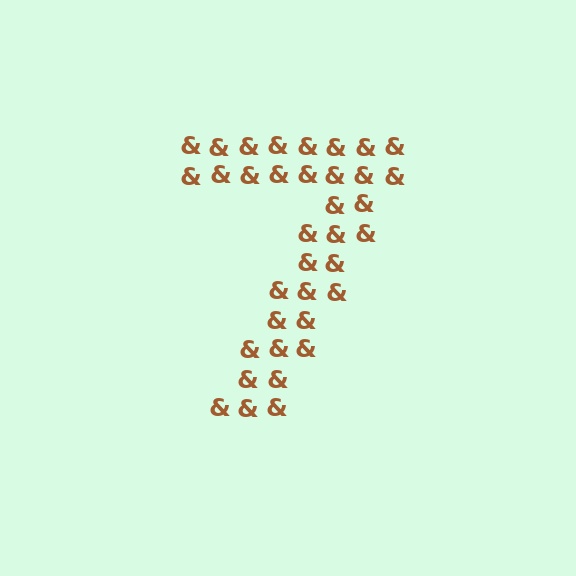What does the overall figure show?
The overall figure shows the digit 7.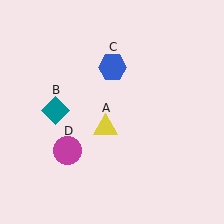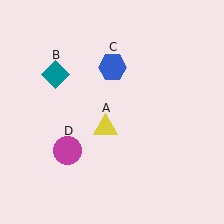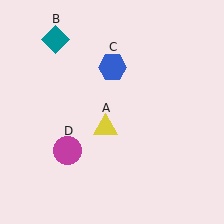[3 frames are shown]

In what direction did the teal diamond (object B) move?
The teal diamond (object B) moved up.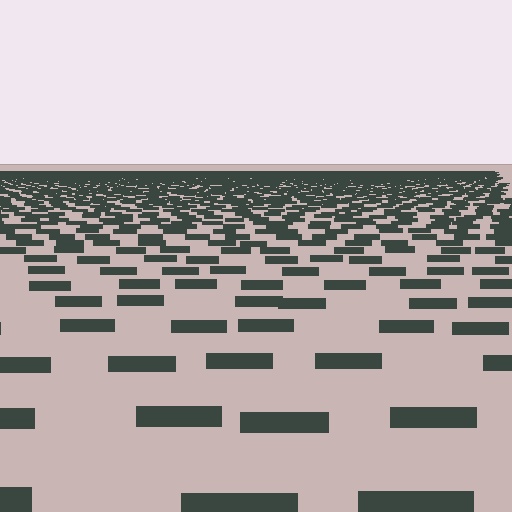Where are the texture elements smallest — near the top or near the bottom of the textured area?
Near the top.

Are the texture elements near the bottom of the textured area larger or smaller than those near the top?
Larger. Near the bottom, elements are closer to the viewer and appear at a bigger on-screen size.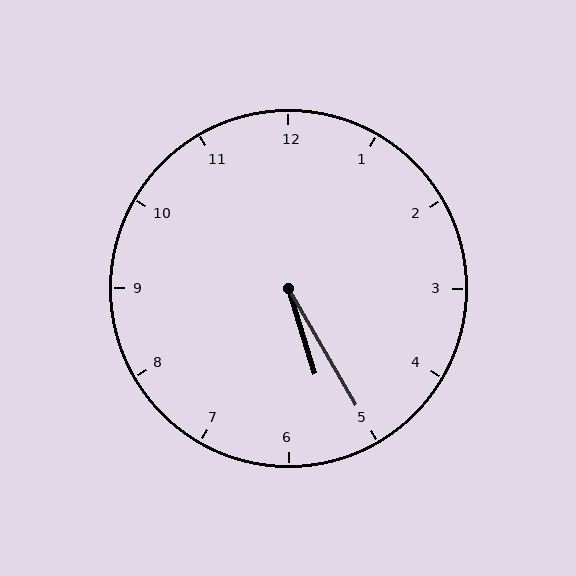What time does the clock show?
5:25.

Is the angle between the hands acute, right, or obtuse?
It is acute.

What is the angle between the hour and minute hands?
Approximately 12 degrees.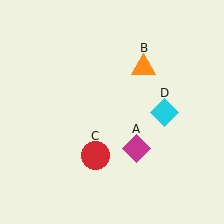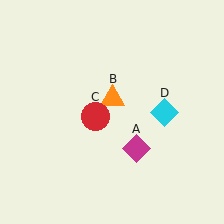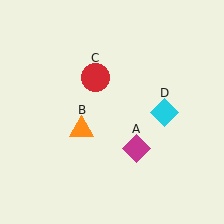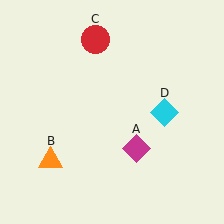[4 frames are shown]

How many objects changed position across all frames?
2 objects changed position: orange triangle (object B), red circle (object C).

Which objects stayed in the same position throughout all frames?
Magenta diamond (object A) and cyan diamond (object D) remained stationary.